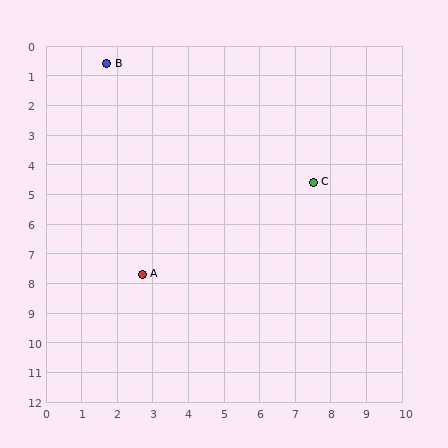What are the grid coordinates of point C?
Point C is at approximately (7.5, 4.6).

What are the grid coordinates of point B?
Point B is at approximately (1.7, 0.6).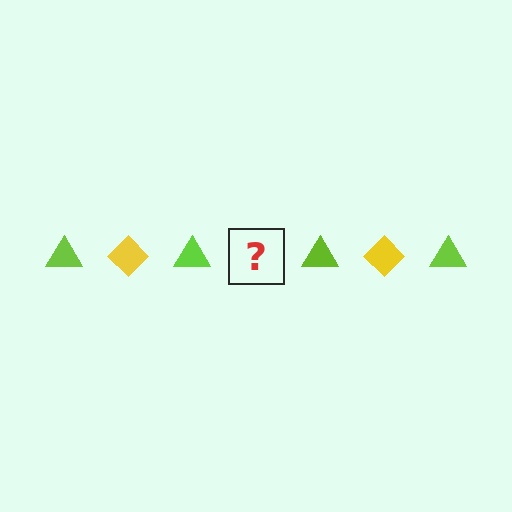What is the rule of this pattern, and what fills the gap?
The rule is that the pattern alternates between lime triangle and yellow diamond. The gap should be filled with a yellow diamond.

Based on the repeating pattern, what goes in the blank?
The blank should be a yellow diamond.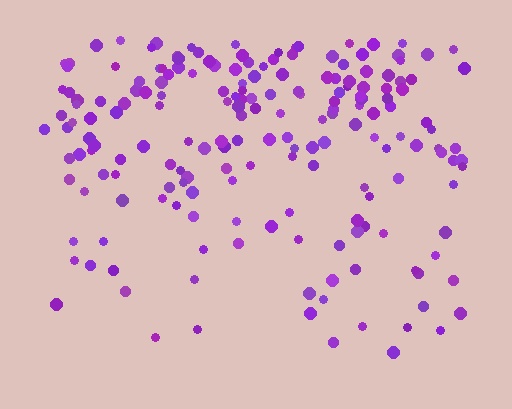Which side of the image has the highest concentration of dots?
The top.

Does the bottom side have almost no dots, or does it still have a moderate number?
Still a moderate number, just noticeably fewer than the top.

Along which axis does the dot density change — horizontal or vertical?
Vertical.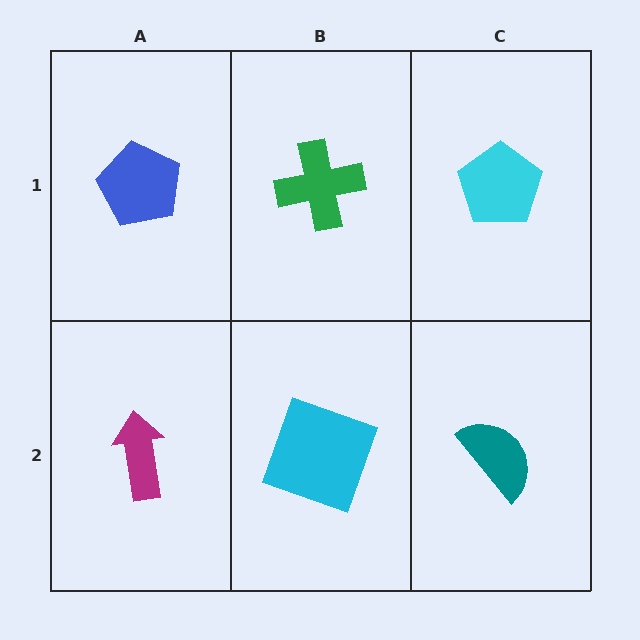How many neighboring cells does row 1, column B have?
3.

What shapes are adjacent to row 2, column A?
A blue pentagon (row 1, column A), a cyan square (row 2, column B).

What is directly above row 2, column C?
A cyan pentagon.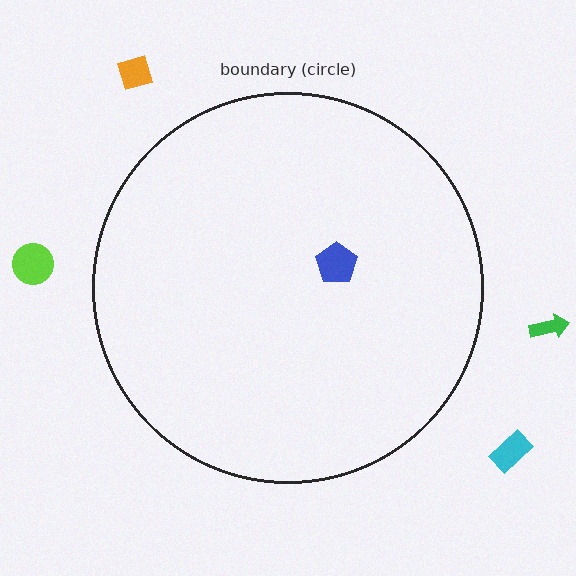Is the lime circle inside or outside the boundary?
Outside.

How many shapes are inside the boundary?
1 inside, 4 outside.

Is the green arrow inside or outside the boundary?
Outside.